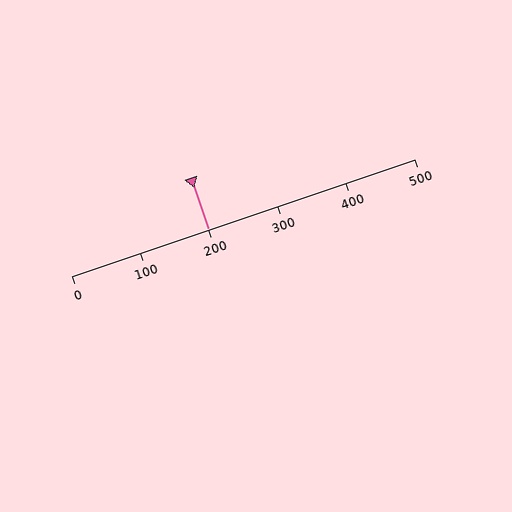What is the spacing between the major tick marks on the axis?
The major ticks are spaced 100 apart.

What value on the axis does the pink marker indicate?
The marker indicates approximately 200.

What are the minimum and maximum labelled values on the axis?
The axis runs from 0 to 500.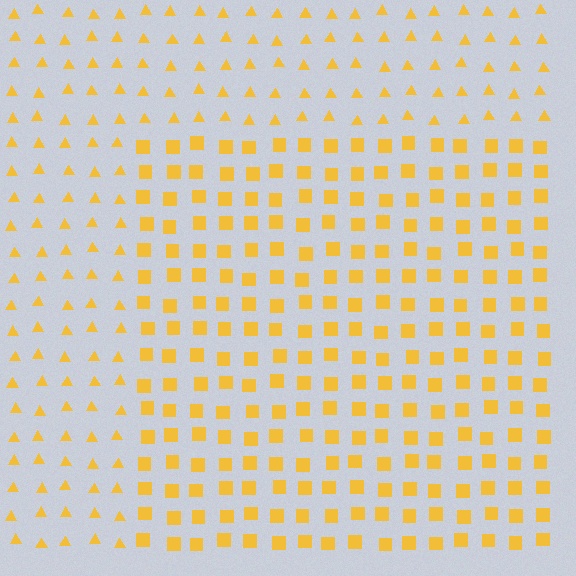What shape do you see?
I see a rectangle.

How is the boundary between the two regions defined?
The boundary is defined by a change in element shape: squares inside vs. triangles outside. All elements share the same color and spacing.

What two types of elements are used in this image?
The image uses squares inside the rectangle region and triangles outside it.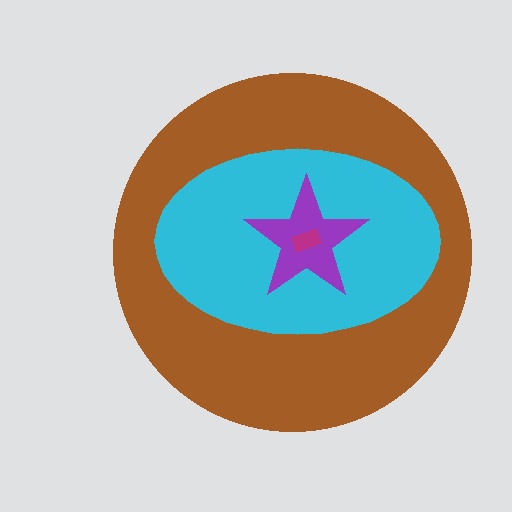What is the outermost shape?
The brown circle.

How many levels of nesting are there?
4.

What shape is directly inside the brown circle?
The cyan ellipse.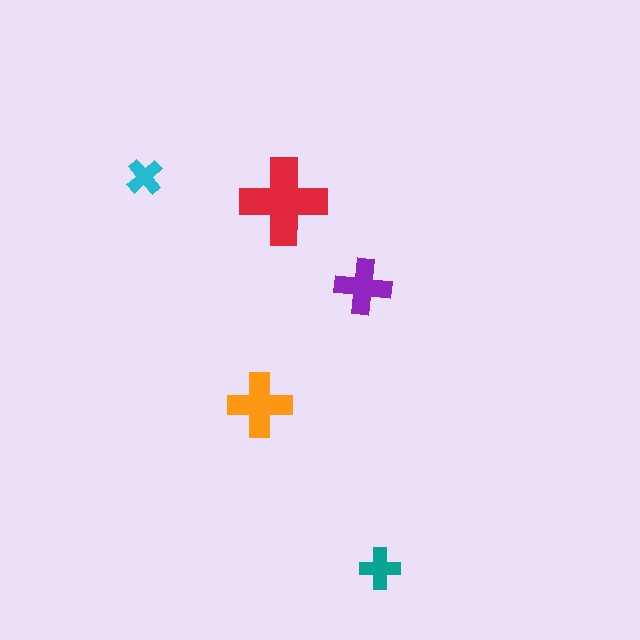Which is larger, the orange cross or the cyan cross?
The orange one.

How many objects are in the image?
There are 5 objects in the image.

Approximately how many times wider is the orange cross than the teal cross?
About 1.5 times wider.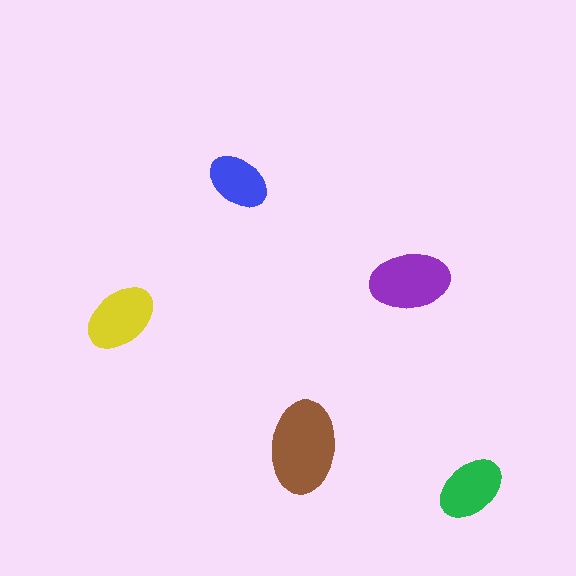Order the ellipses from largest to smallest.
the brown one, the purple one, the yellow one, the green one, the blue one.